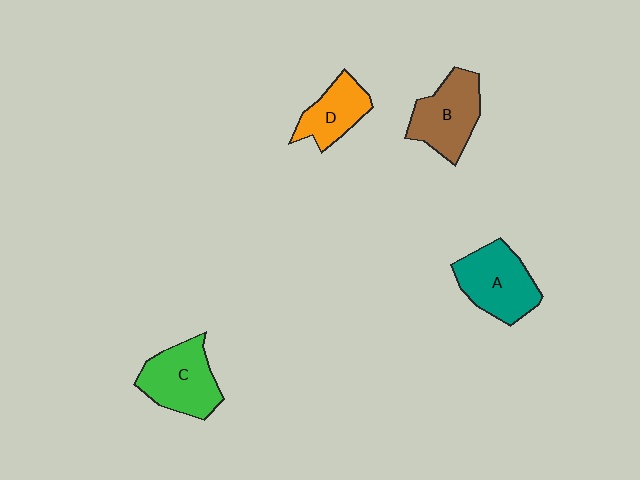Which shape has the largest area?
Shape A (teal).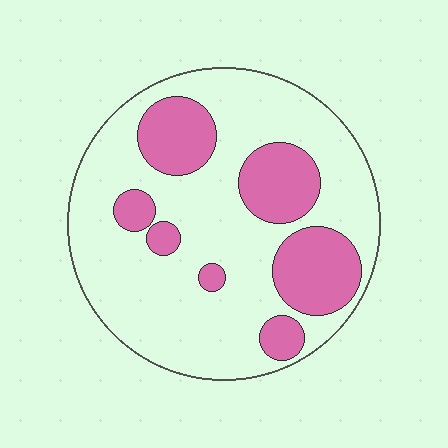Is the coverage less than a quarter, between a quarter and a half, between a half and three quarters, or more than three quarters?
Between a quarter and a half.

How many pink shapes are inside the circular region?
7.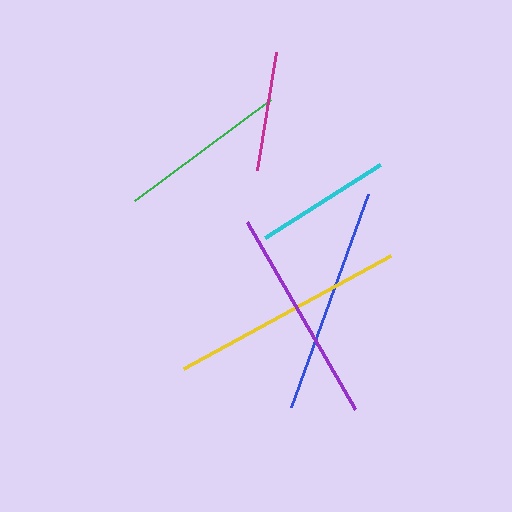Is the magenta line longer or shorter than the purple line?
The purple line is longer than the magenta line.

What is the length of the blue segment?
The blue segment is approximately 227 pixels long.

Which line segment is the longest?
The yellow line is the longest at approximately 236 pixels.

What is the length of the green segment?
The green segment is approximately 170 pixels long.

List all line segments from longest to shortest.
From longest to shortest: yellow, blue, purple, green, cyan, magenta.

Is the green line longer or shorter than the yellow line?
The yellow line is longer than the green line.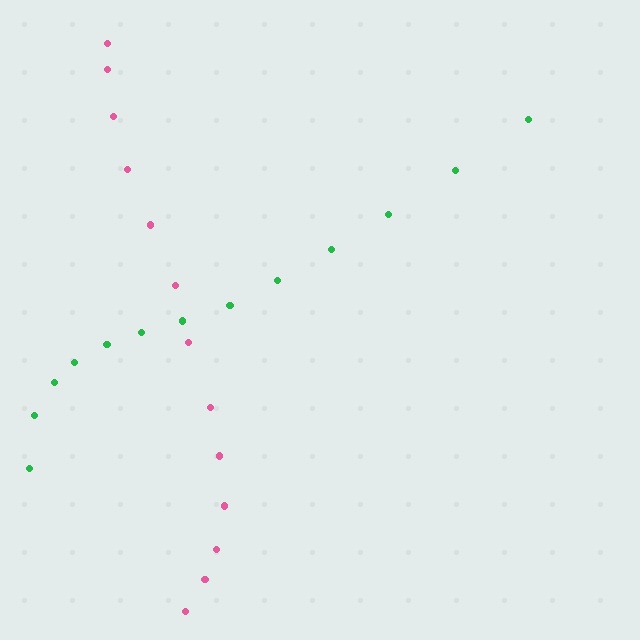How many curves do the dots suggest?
There are 2 distinct paths.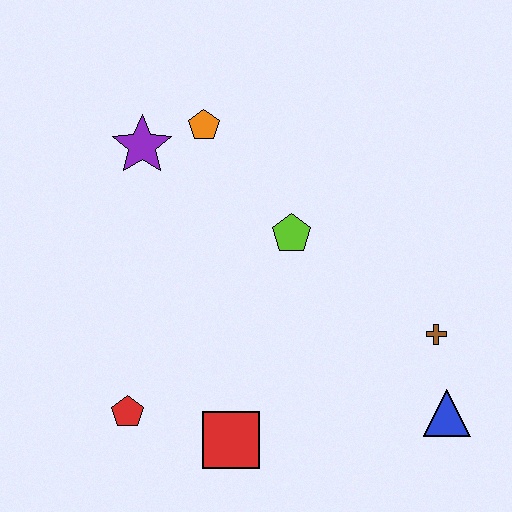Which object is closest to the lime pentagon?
The orange pentagon is closest to the lime pentagon.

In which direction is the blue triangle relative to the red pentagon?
The blue triangle is to the right of the red pentagon.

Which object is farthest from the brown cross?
The purple star is farthest from the brown cross.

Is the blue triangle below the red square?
No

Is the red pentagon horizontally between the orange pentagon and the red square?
No